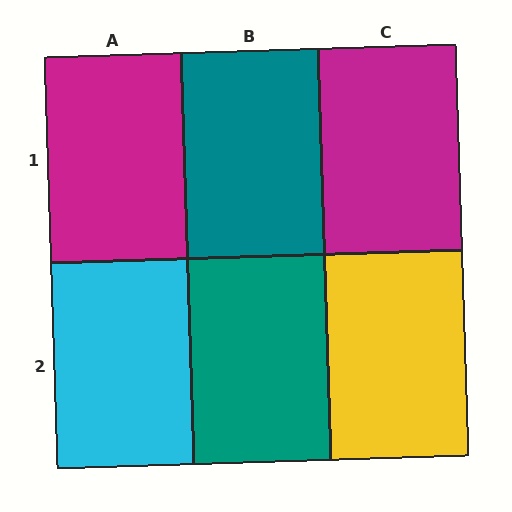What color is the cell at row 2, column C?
Yellow.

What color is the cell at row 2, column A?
Cyan.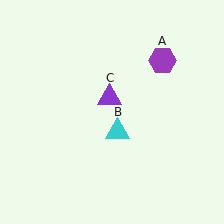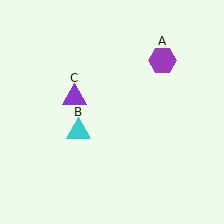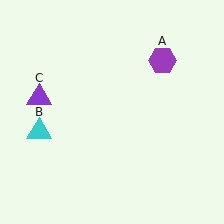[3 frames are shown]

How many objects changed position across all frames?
2 objects changed position: cyan triangle (object B), purple triangle (object C).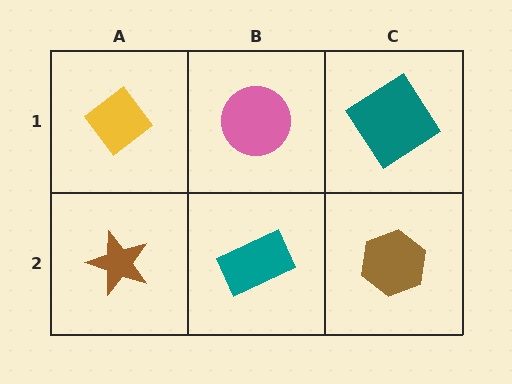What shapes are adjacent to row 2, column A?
A yellow diamond (row 1, column A), a teal rectangle (row 2, column B).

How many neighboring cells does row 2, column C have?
2.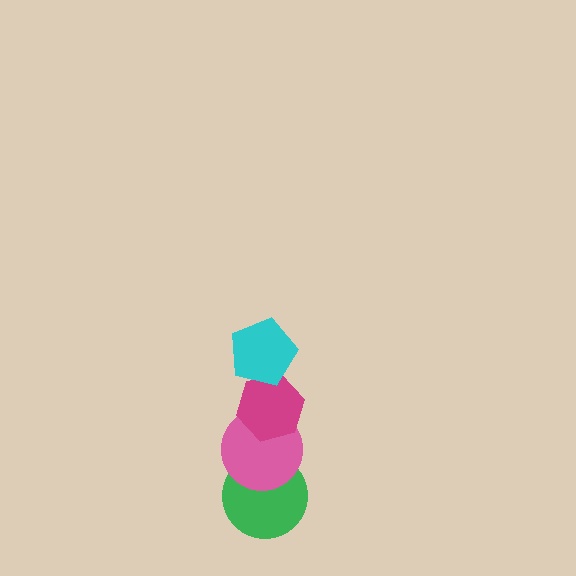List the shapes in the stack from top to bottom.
From top to bottom: the cyan pentagon, the magenta hexagon, the pink circle, the green circle.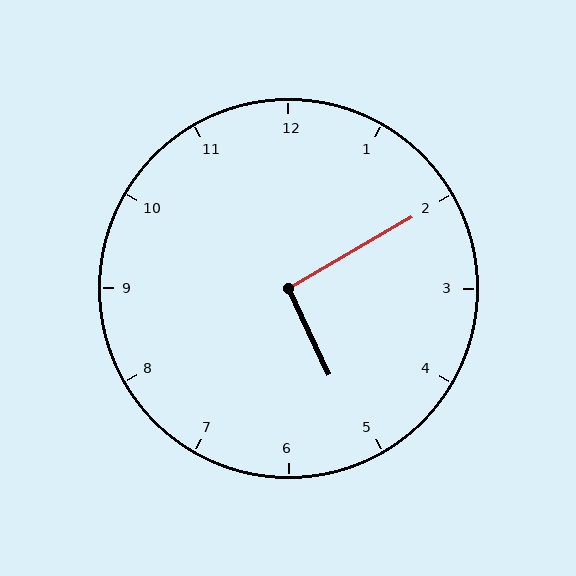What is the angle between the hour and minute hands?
Approximately 95 degrees.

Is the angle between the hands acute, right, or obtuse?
It is right.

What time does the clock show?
5:10.